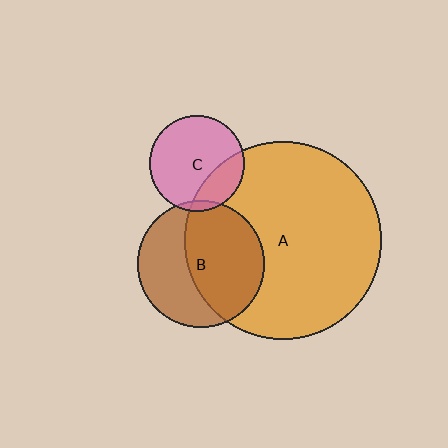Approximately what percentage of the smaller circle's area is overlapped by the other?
Approximately 25%.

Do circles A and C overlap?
Yes.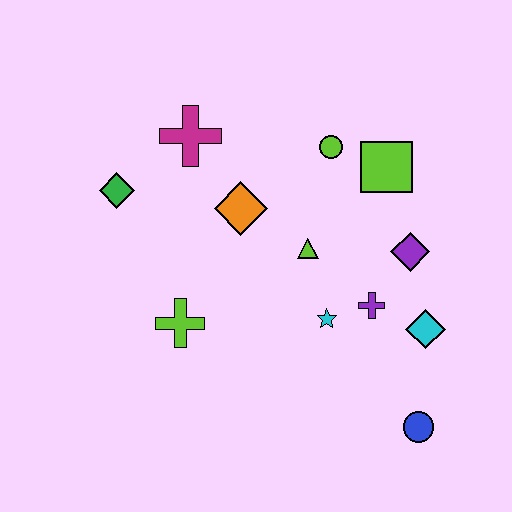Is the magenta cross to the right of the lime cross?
Yes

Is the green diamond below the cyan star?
No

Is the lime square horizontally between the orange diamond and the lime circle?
No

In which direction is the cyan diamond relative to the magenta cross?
The cyan diamond is to the right of the magenta cross.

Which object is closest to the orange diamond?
The lime triangle is closest to the orange diamond.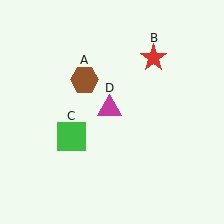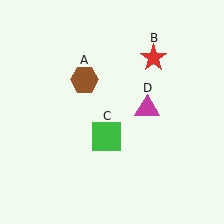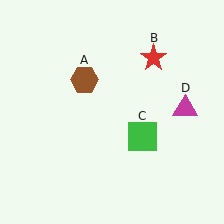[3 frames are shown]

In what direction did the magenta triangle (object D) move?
The magenta triangle (object D) moved right.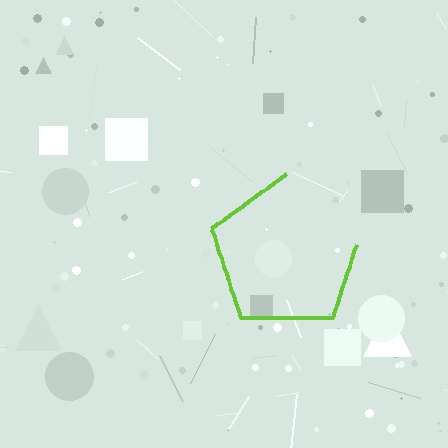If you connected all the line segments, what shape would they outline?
They would outline a pentagon.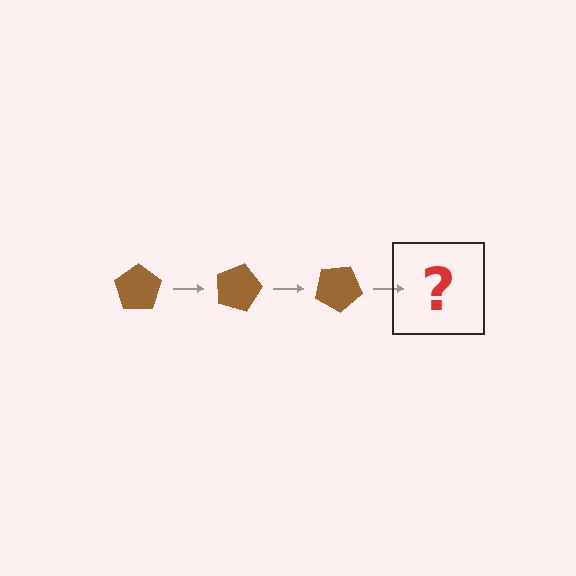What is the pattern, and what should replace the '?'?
The pattern is that the pentagon rotates 15 degrees each step. The '?' should be a brown pentagon rotated 45 degrees.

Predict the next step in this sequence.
The next step is a brown pentagon rotated 45 degrees.